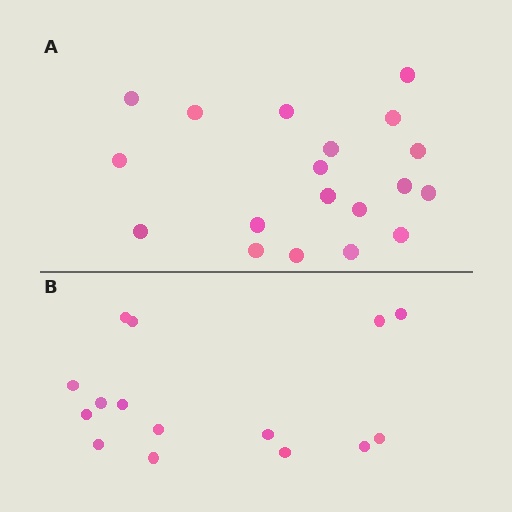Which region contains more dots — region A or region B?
Region A (the top region) has more dots.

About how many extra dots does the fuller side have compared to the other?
Region A has about 4 more dots than region B.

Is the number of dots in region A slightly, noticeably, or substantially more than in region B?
Region A has noticeably more, but not dramatically so. The ratio is roughly 1.3 to 1.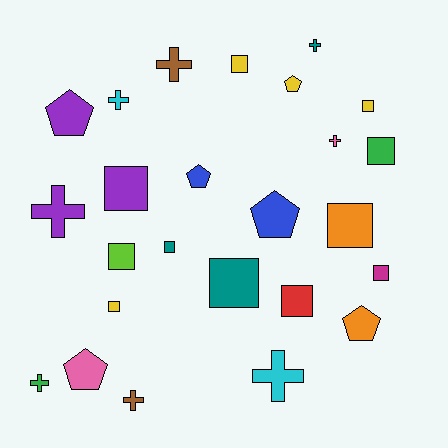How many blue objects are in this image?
There are 2 blue objects.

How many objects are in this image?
There are 25 objects.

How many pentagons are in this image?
There are 6 pentagons.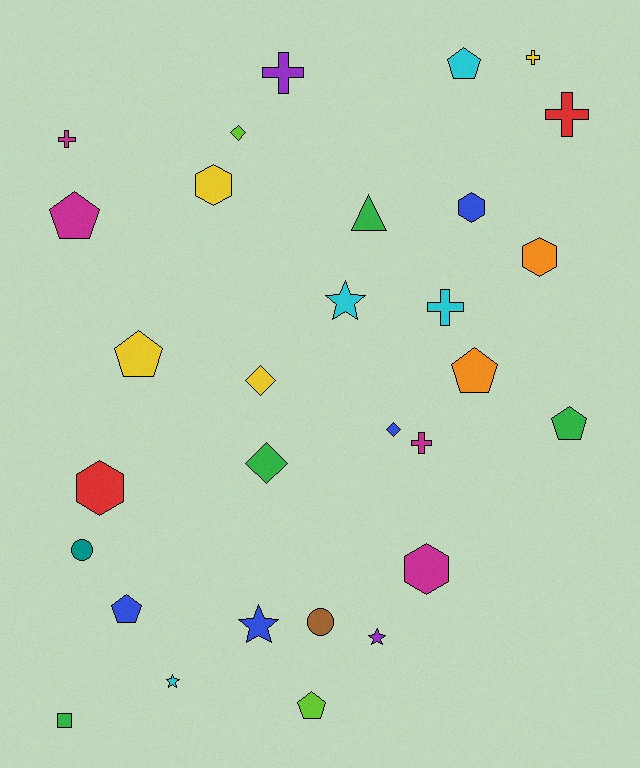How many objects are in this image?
There are 30 objects.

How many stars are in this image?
There are 4 stars.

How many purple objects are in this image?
There are 2 purple objects.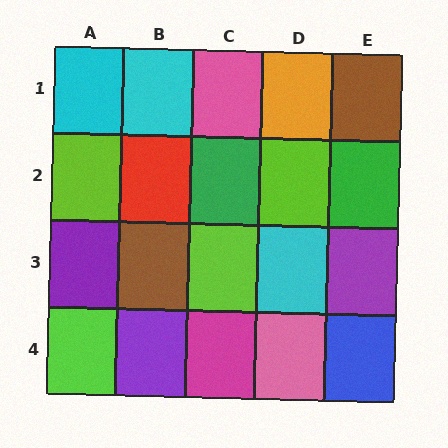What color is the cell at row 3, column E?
Purple.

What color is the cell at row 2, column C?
Green.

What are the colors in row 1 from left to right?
Cyan, cyan, pink, orange, brown.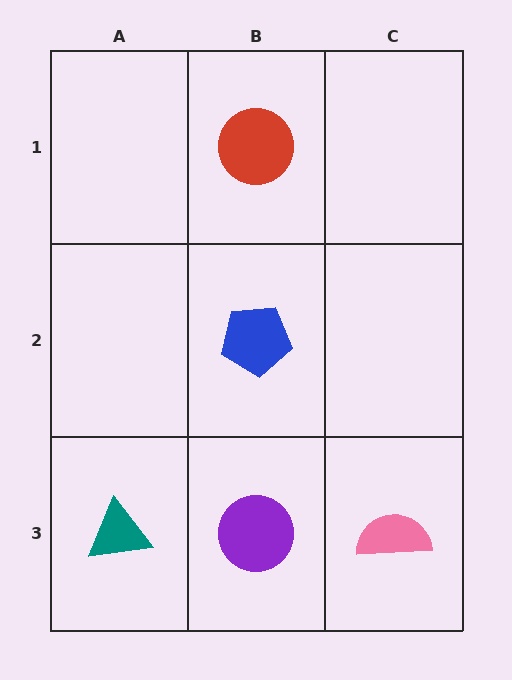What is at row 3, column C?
A pink semicircle.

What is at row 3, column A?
A teal triangle.